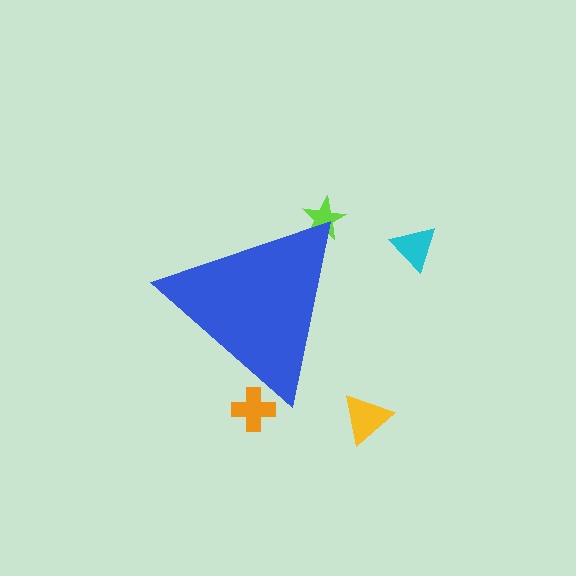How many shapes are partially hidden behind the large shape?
2 shapes are partially hidden.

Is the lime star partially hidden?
Yes, the lime star is partially hidden behind the blue triangle.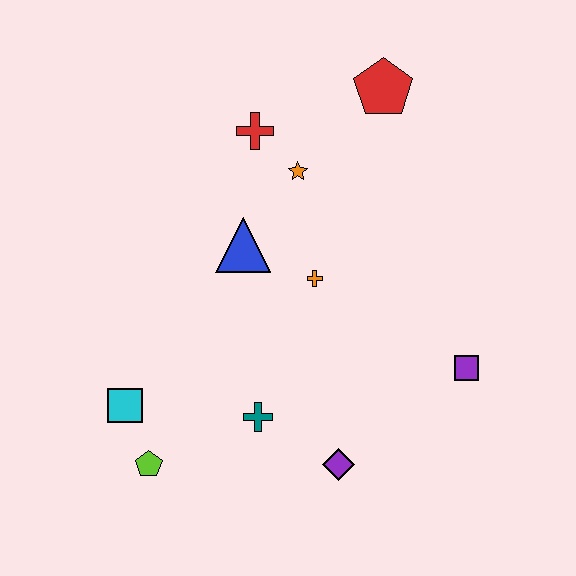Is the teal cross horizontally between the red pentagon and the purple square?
No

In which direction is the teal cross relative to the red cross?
The teal cross is below the red cross.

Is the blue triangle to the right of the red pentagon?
No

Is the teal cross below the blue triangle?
Yes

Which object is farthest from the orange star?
The lime pentagon is farthest from the orange star.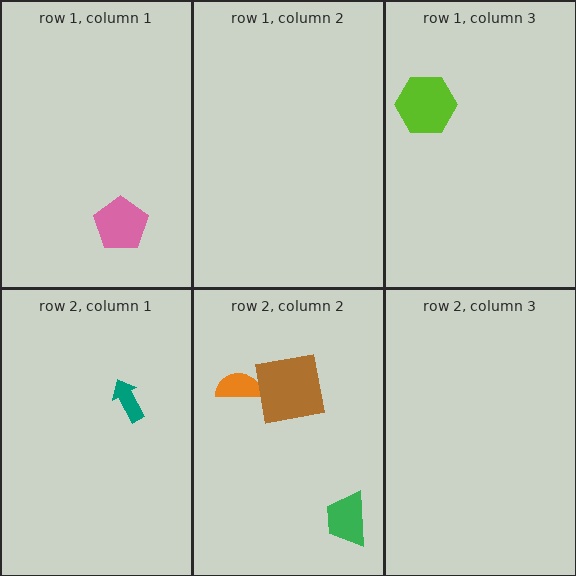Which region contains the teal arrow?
The row 2, column 1 region.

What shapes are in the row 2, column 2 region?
The green trapezoid, the orange semicircle, the brown square.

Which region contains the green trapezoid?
The row 2, column 2 region.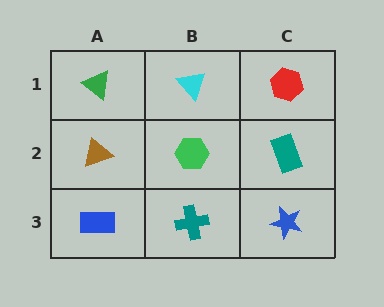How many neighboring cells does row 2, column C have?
3.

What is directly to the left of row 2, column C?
A green hexagon.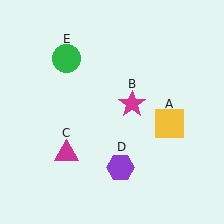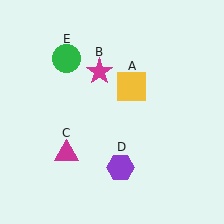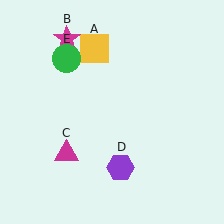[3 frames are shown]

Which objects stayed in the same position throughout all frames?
Magenta triangle (object C) and purple hexagon (object D) and green circle (object E) remained stationary.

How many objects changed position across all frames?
2 objects changed position: yellow square (object A), magenta star (object B).